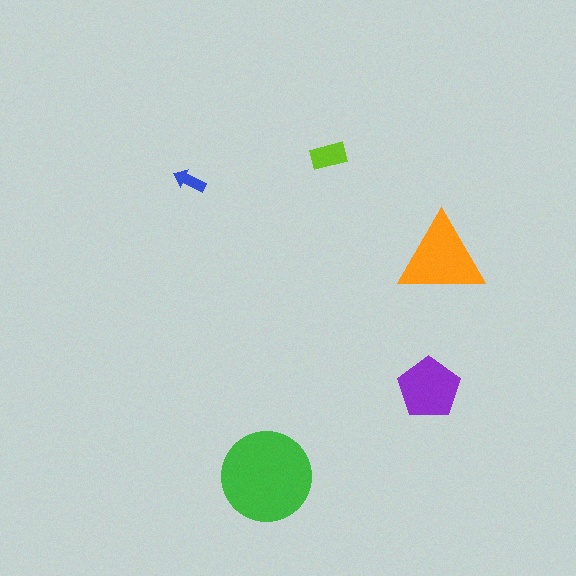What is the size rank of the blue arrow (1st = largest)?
5th.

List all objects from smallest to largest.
The blue arrow, the lime rectangle, the purple pentagon, the orange triangle, the green circle.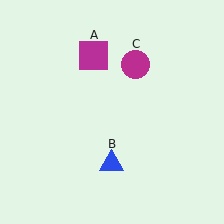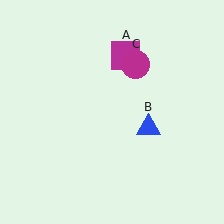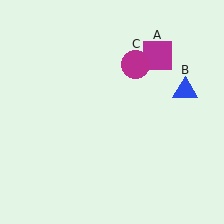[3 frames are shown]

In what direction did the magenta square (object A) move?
The magenta square (object A) moved right.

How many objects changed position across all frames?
2 objects changed position: magenta square (object A), blue triangle (object B).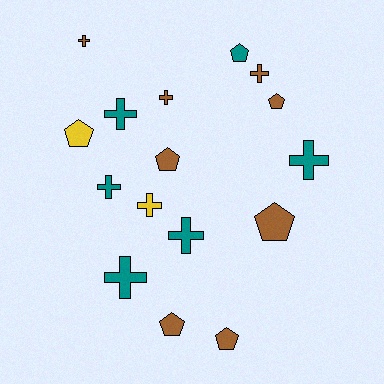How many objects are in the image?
There are 16 objects.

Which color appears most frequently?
Brown, with 8 objects.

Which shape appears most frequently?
Cross, with 9 objects.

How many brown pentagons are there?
There are 5 brown pentagons.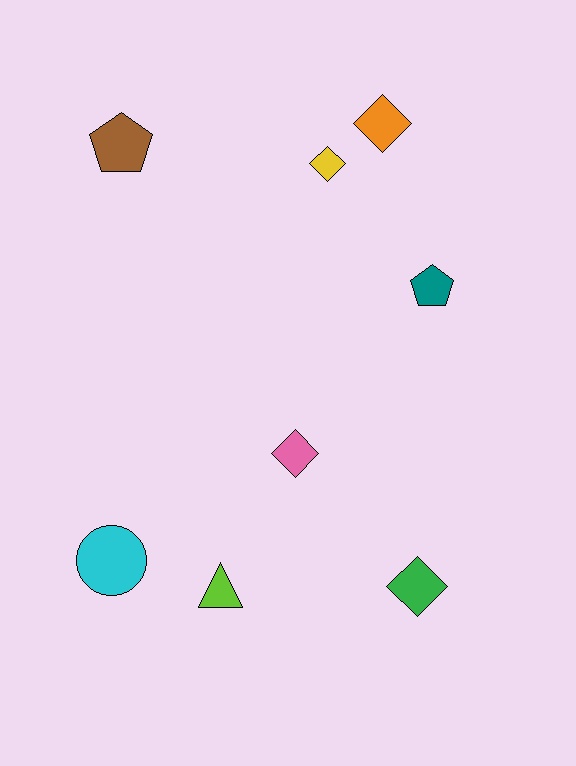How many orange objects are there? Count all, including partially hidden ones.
There is 1 orange object.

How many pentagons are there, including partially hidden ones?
There are 2 pentagons.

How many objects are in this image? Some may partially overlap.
There are 8 objects.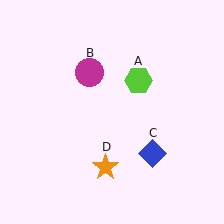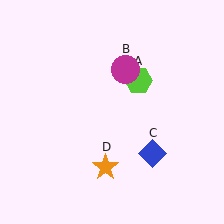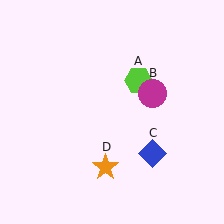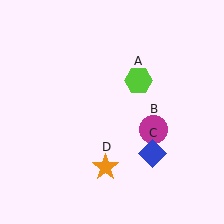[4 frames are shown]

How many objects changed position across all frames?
1 object changed position: magenta circle (object B).